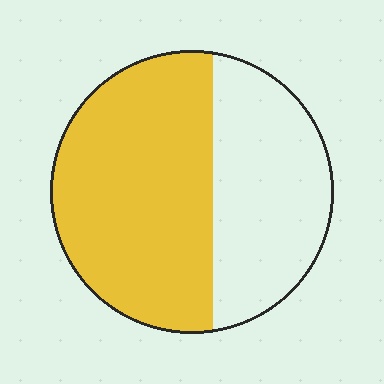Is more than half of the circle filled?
Yes.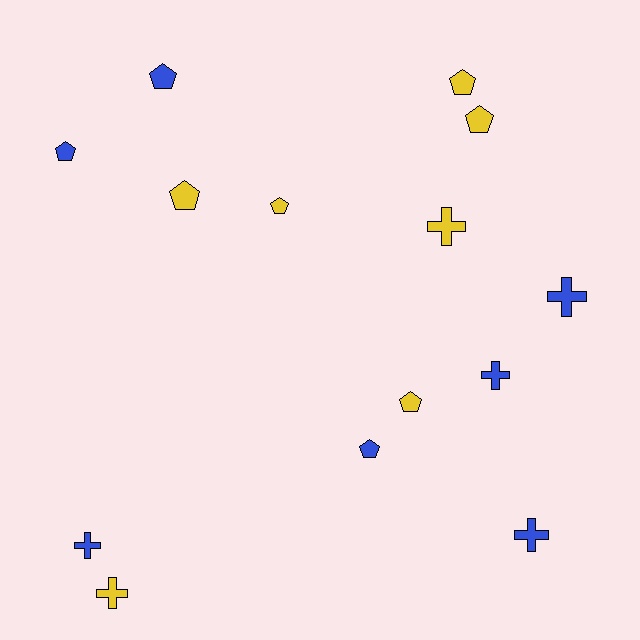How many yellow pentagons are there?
There are 5 yellow pentagons.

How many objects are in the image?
There are 14 objects.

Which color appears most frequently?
Blue, with 7 objects.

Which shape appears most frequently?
Pentagon, with 8 objects.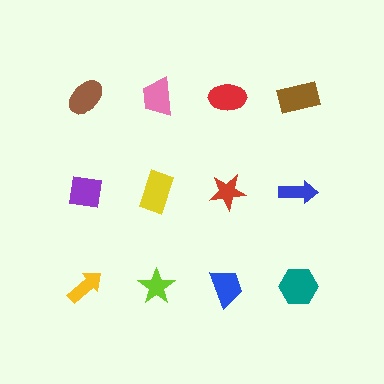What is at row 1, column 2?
A pink trapezoid.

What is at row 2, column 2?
A yellow rectangle.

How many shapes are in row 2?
4 shapes.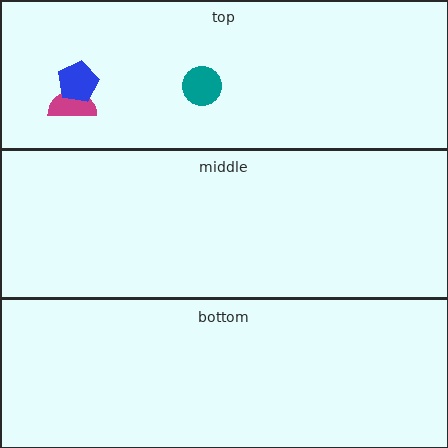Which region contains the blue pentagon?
The top region.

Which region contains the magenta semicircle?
The top region.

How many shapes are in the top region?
3.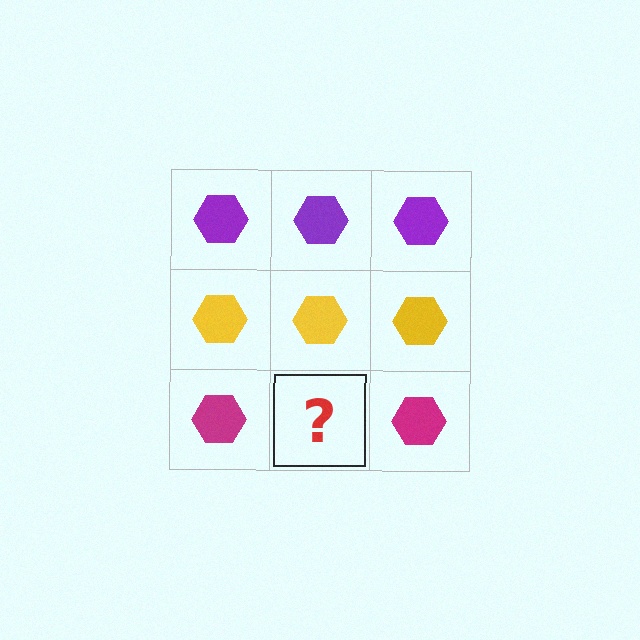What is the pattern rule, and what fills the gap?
The rule is that each row has a consistent color. The gap should be filled with a magenta hexagon.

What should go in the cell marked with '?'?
The missing cell should contain a magenta hexagon.